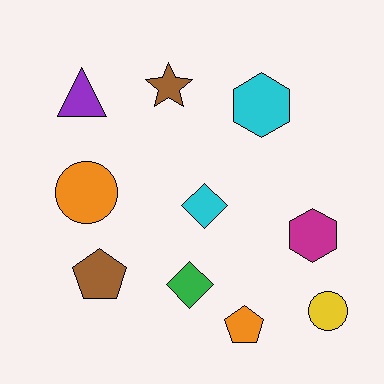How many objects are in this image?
There are 10 objects.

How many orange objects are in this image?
There are 2 orange objects.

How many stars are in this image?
There is 1 star.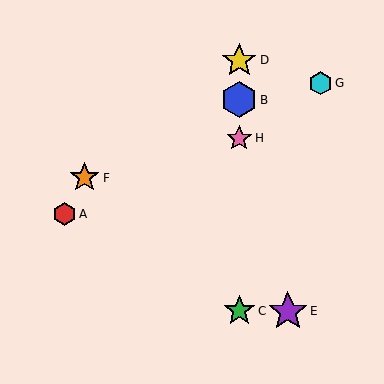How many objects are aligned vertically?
4 objects (B, C, D, H) are aligned vertically.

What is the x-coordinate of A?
Object A is at x≈65.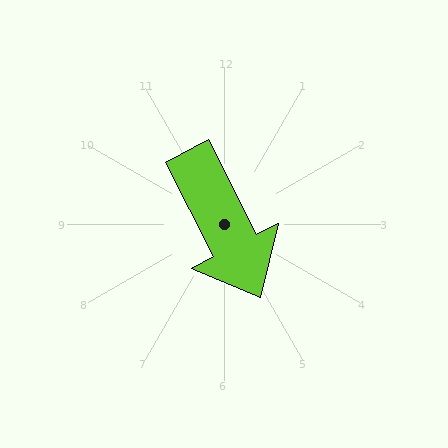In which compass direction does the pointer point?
Southeast.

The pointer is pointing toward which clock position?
Roughly 5 o'clock.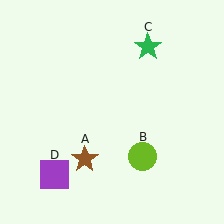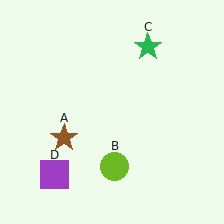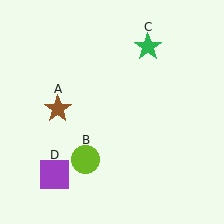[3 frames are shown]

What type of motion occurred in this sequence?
The brown star (object A), lime circle (object B) rotated clockwise around the center of the scene.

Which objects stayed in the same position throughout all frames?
Green star (object C) and purple square (object D) remained stationary.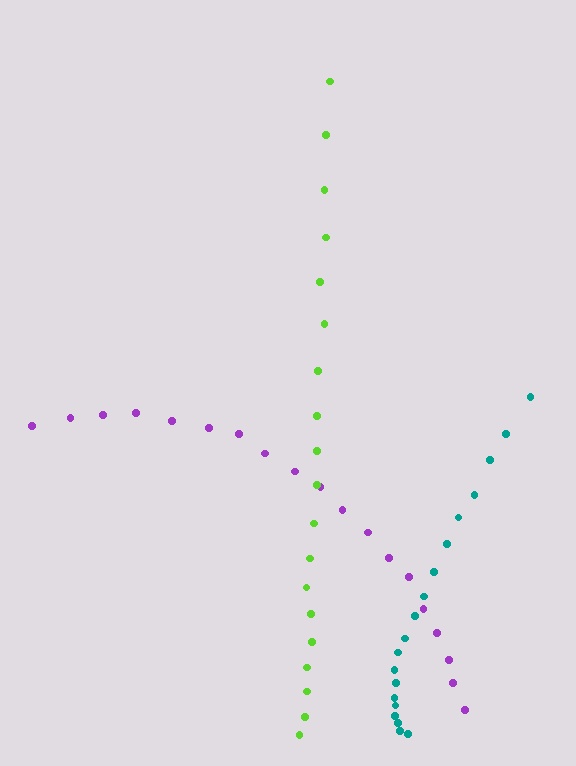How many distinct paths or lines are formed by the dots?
There are 3 distinct paths.